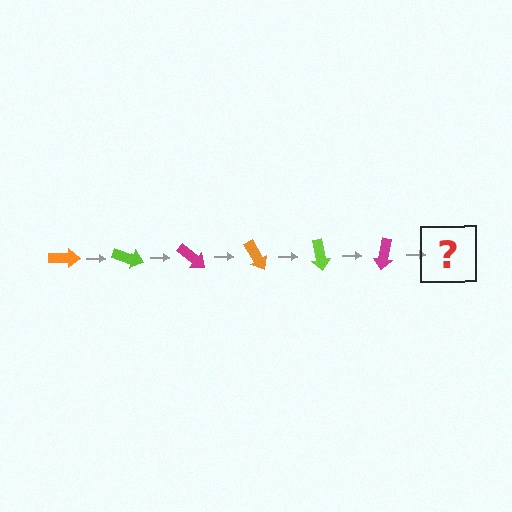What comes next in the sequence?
The next element should be an orange arrow, rotated 120 degrees from the start.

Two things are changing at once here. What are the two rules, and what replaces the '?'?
The two rules are that it rotates 20 degrees each step and the color cycles through orange, lime, and magenta. The '?' should be an orange arrow, rotated 120 degrees from the start.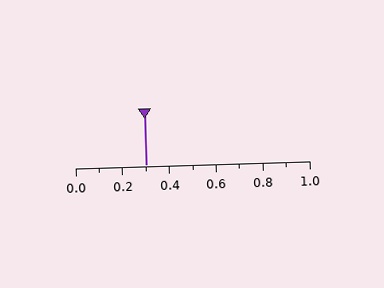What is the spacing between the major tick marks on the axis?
The major ticks are spaced 0.2 apart.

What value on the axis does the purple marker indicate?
The marker indicates approximately 0.3.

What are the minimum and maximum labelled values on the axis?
The axis runs from 0.0 to 1.0.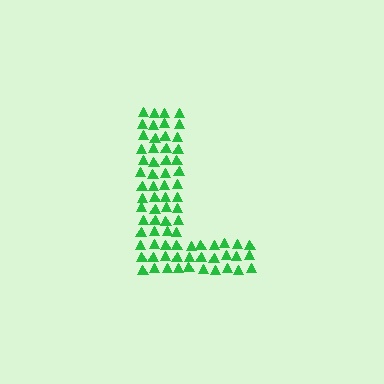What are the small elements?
The small elements are triangles.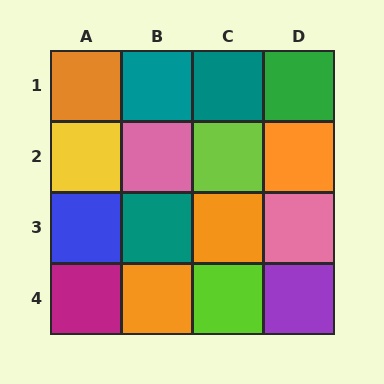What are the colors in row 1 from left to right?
Orange, teal, teal, green.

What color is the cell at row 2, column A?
Yellow.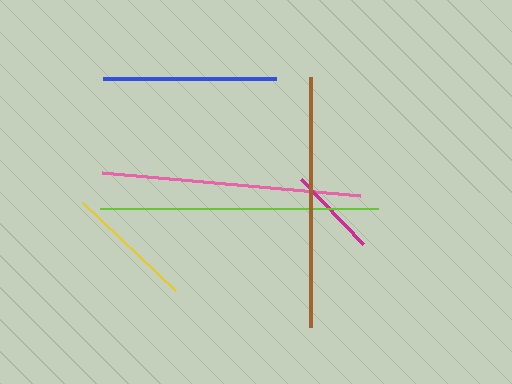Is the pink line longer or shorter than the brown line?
The pink line is longer than the brown line.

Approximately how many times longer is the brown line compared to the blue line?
The brown line is approximately 1.4 times the length of the blue line.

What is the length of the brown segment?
The brown segment is approximately 249 pixels long.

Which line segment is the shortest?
The magenta line is the shortest at approximately 90 pixels.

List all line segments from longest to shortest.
From longest to shortest: lime, pink, brown, blue, yellow, magenta.